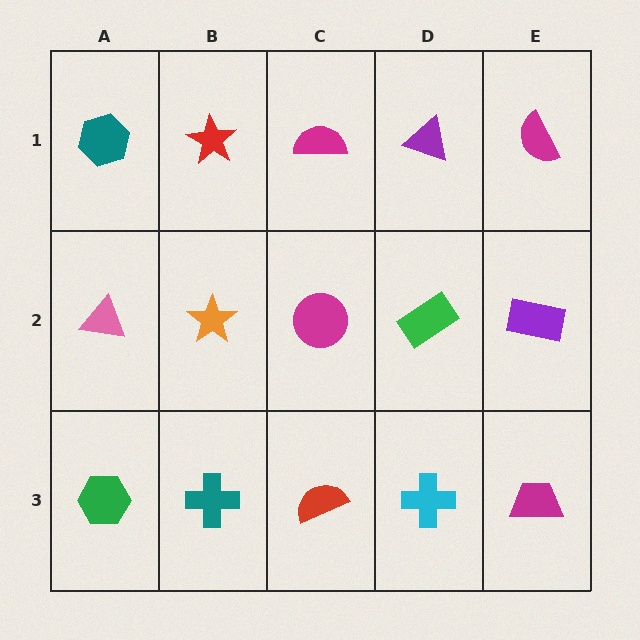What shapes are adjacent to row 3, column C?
A magenta circle (row 2, column C), a teal cross (row 3, column B), a cyan cross (row 3, column D).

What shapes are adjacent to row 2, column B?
A red star (row 1, column B), a teal cross (row 3, column B), a pink triangle (row 2, column A), a magenta circle (row 2, column C).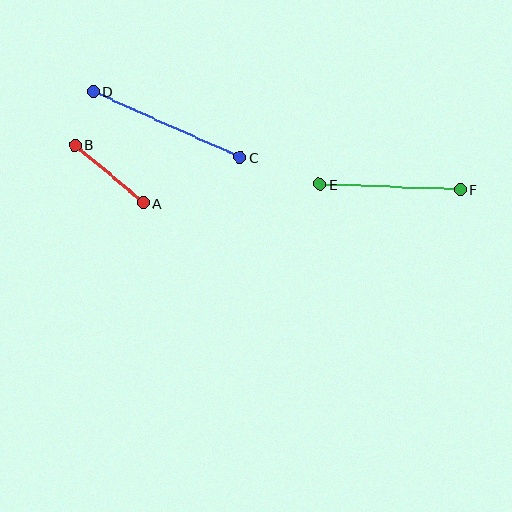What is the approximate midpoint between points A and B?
The midpoint is at approximately (109, 174) pixels.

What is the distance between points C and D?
The distance is approximately 161 pixels.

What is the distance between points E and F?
The distance is approximately 140 pixels.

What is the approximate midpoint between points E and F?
The midpoint is at approximately (390, 187) pixels.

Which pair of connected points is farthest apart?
Points C and D are farthest apart.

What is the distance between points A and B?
The distance is approximately 90 pixels.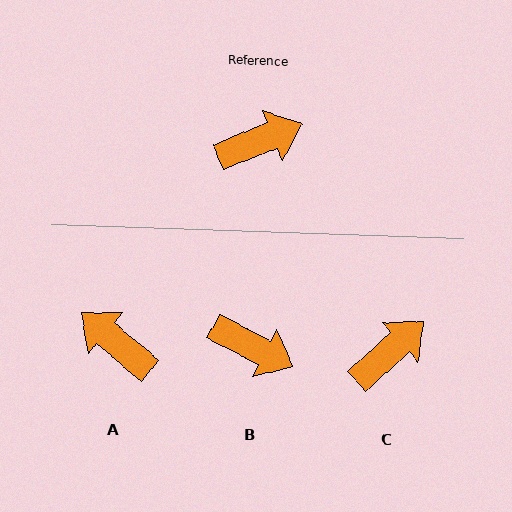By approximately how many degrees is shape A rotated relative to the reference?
Approximately 118 degrees counter-clockwise.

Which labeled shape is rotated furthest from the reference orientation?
A, about 118 degrees away.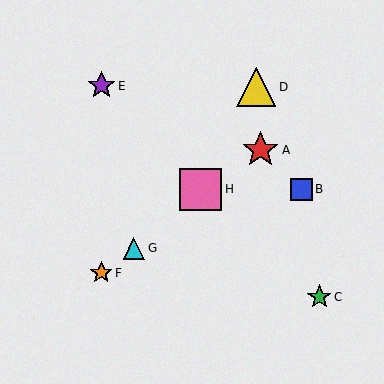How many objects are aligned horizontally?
2 objects (B, H) are aligned horizontally.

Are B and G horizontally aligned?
No, B is at y≈189 and G is at y≈248.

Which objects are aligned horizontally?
Objects B, H are aligned horizontally.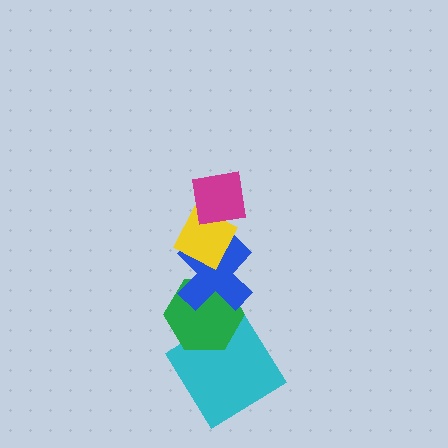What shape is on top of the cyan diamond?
The green hexagon is on top of the cyan diamond.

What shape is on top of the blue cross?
The yellow diamond is on top of the blue cross.